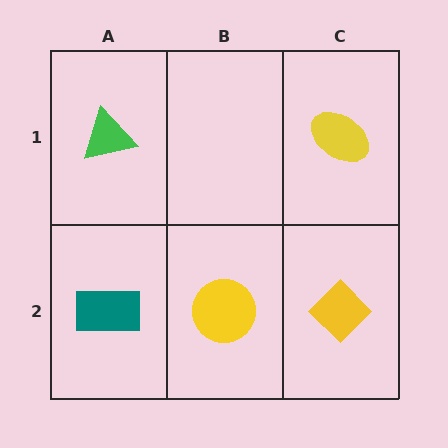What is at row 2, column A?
A teal rectangle.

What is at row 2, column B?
A yellow circle.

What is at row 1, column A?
A green triangle.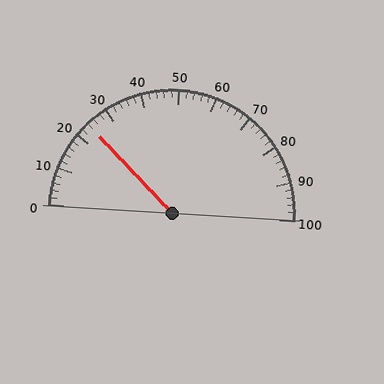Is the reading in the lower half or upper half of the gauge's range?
The reading is in the lower half of the range (0 to 100).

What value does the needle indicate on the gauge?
The needle indicates approximately 24.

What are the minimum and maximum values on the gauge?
The gauge ranges from 0 to 100.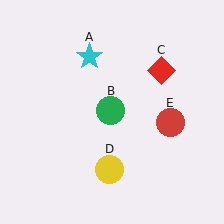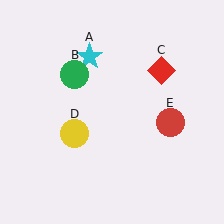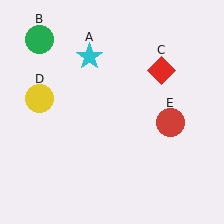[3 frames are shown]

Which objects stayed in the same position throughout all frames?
Cyan star (object A) and red diamond (object C) and red circle (object E) remained stationary.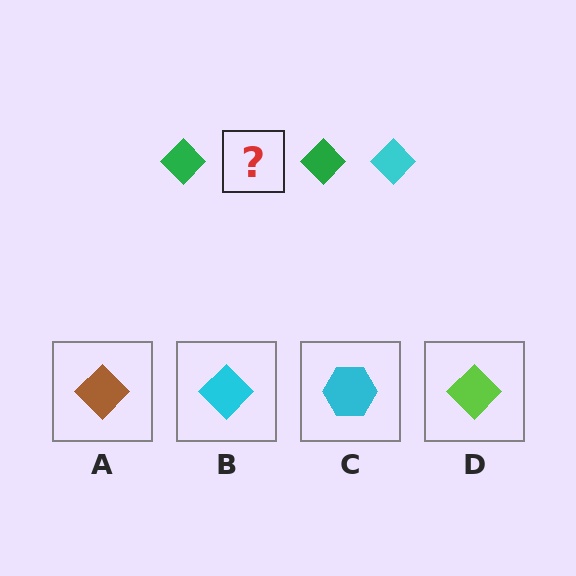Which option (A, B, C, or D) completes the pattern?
B.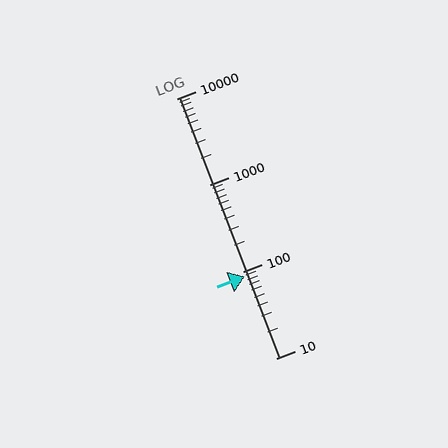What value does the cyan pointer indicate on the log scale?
The pointer indicates approximately 88.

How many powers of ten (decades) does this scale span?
The scale spans 3 decades, from 10 to 10000.